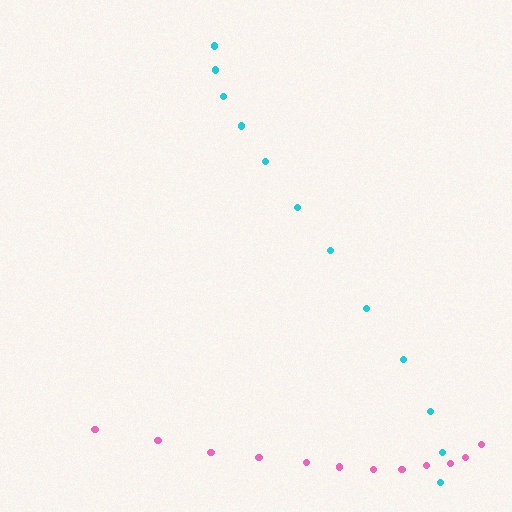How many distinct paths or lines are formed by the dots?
There are 2 distinct paths.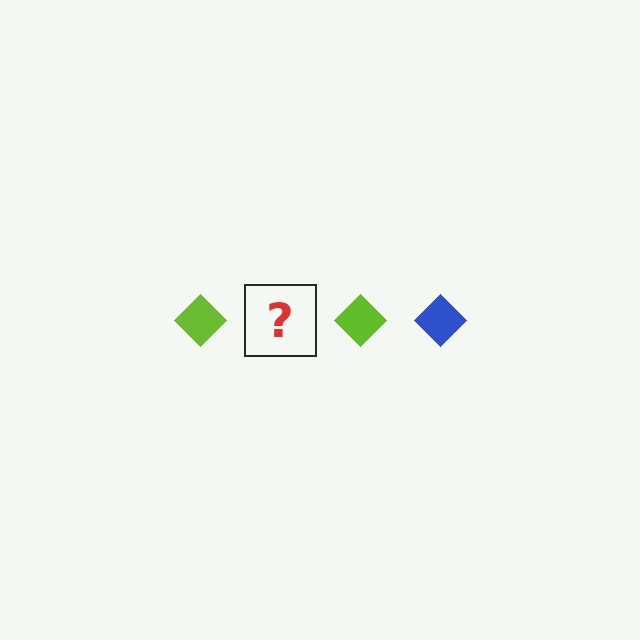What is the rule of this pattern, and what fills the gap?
The rule is that the pattern cycles through lime, blue diamonds. The gap should be filled with a blue diamond.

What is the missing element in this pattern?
The missing element is a blue diamond.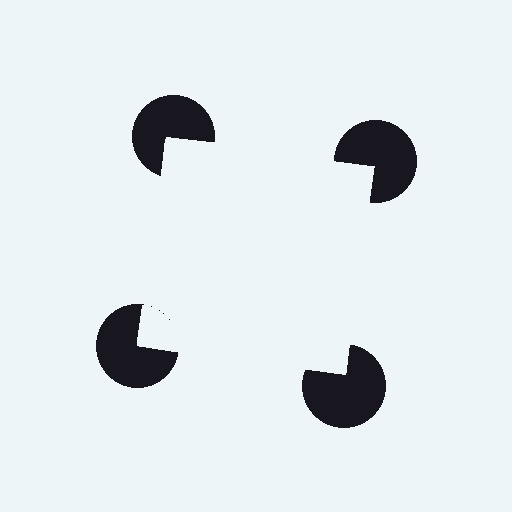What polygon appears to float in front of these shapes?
An illusory square — its edges are inferred from the aligned wedge cuts in the pac-man discs, not physically drawn.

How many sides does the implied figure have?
4 sides.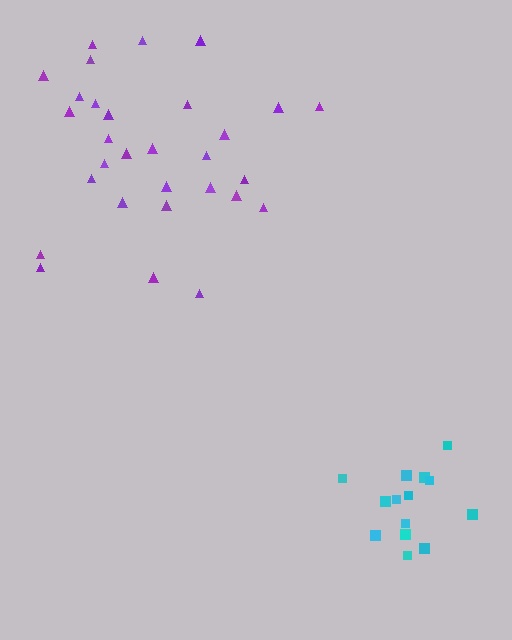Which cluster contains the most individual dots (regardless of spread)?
Purple (30).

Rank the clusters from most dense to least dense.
cyan, purple.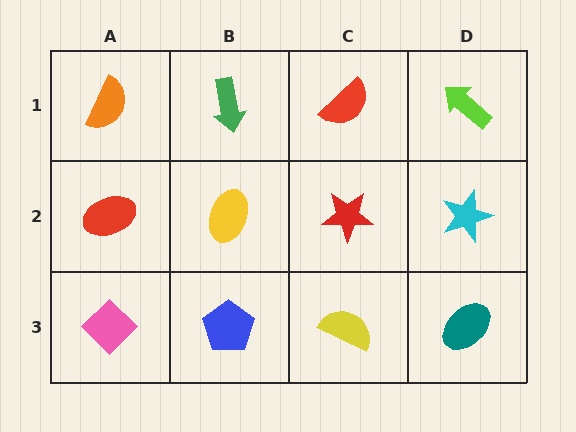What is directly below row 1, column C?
A red star.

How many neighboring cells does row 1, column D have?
2.